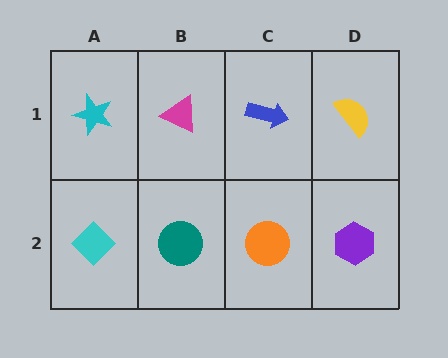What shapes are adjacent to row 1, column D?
A purple hexagon (row 2, column D), a blue arrow (row 1, column C).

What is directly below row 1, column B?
A teal circle.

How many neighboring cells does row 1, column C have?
3.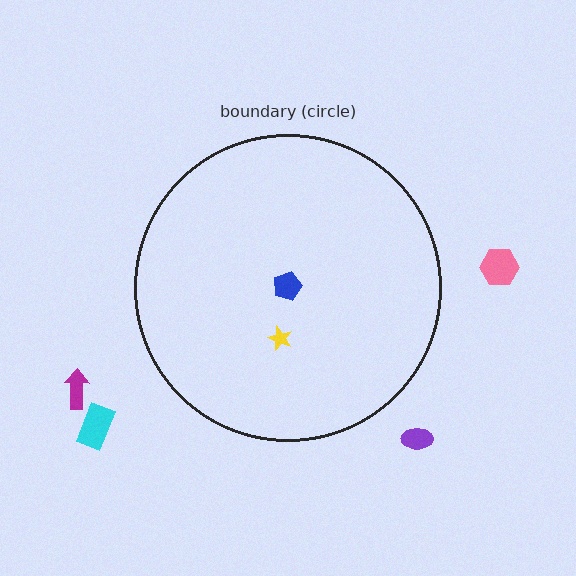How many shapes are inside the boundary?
2 inside, 4 outside.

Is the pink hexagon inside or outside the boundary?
Outside.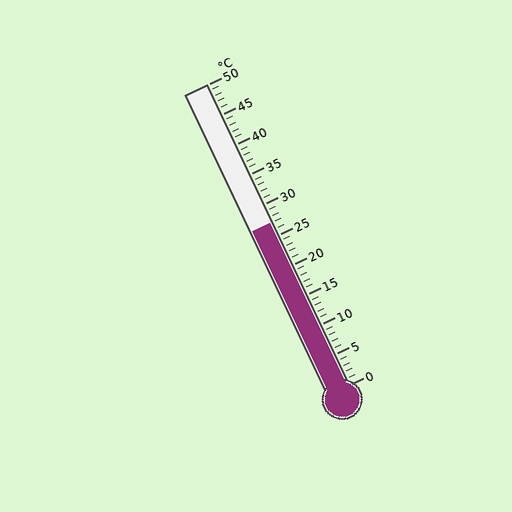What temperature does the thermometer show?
The thermometer shows approximately 27°C.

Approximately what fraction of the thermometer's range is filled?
The thermometer is filled to approximately 55% of its range.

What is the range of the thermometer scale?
The thermometer scale ranges from 0°C to 50°C.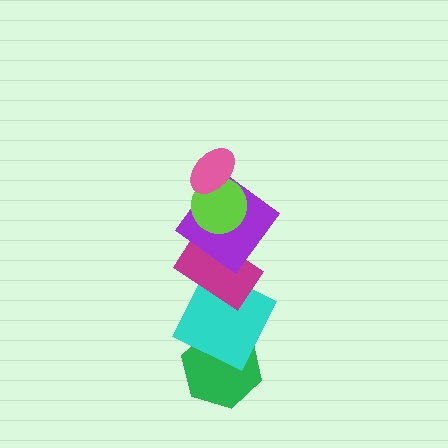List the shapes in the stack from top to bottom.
From top to bottom: the pink ellipse, the lime circle, the purple diamond, the magenta rectangle, the cyan square, the green hexagon.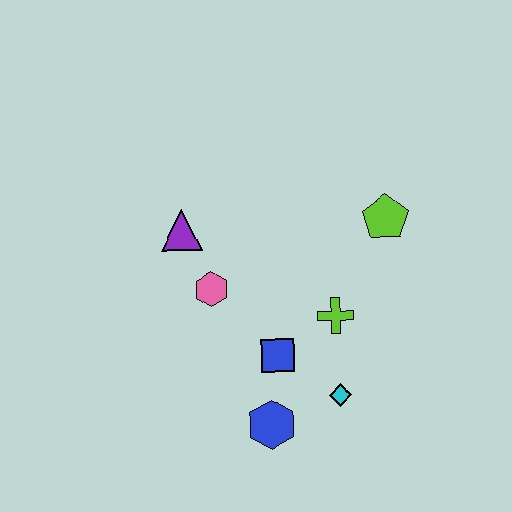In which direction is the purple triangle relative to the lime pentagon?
The purple triangle is to the left of the lime pentagon.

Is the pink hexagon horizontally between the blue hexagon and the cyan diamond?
No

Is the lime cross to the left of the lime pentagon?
Yes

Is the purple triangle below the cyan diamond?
No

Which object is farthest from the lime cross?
The purple triangle is farthest from the lime cross.